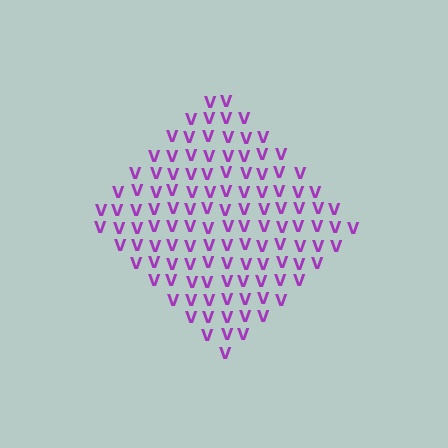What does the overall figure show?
The overall figure shows a diamond.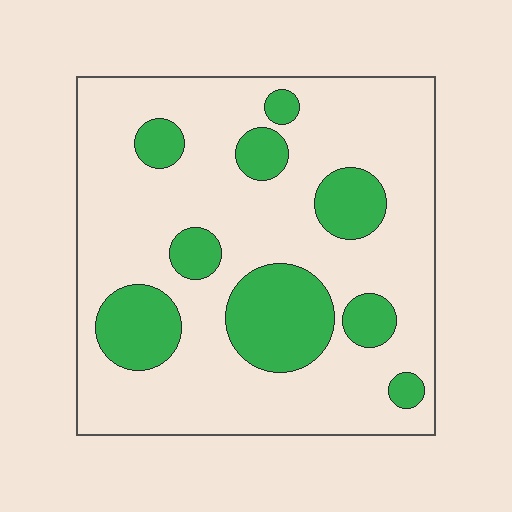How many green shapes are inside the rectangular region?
9.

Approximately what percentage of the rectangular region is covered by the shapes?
Approximately 25%.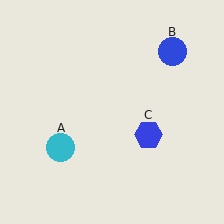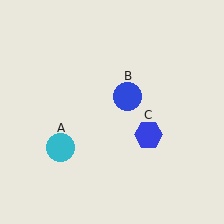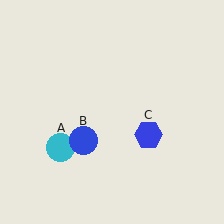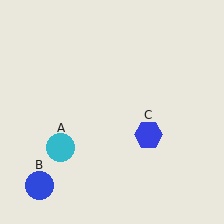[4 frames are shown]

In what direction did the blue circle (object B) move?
The blue circle (object B) moved down and to the left.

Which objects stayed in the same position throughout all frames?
Cyan circle (object A) and blue hexagon (object C) remained stationary.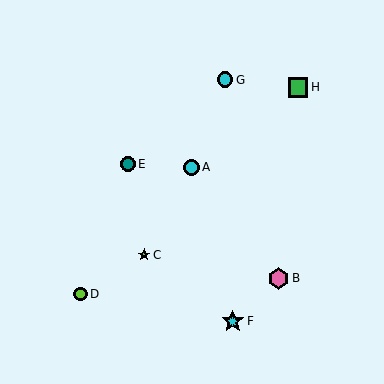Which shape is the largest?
The cyan star (labeled F) is the largest.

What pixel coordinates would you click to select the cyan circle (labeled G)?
Click at (225, 80) to select the cyan circle G.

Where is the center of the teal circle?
The center of the teal circle is at (128, 164).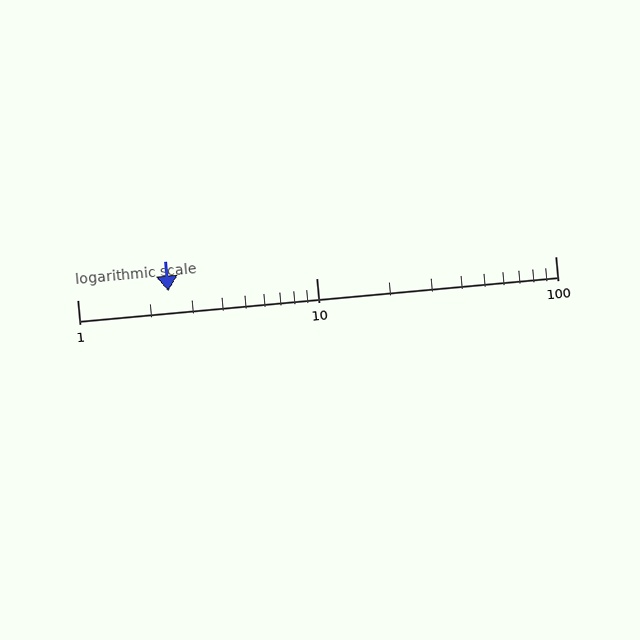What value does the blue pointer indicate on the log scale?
The pointer indicates approximately 2.4.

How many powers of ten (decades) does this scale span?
The scale spans 2 decades, from 1 to 100.